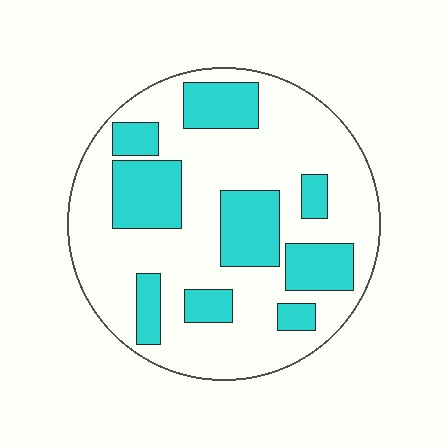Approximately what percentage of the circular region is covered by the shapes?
Approximately 30%.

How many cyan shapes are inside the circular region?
9.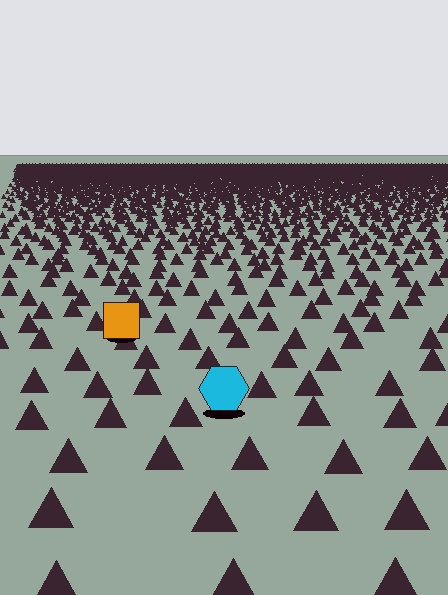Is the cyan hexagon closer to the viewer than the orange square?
Yes. The cyan hexagon is closer — you can tell from the texture gradient: the ground texture is coarser near it.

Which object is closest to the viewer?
The cyan hexagon is closest. The texture marks near it are larger and more spread out.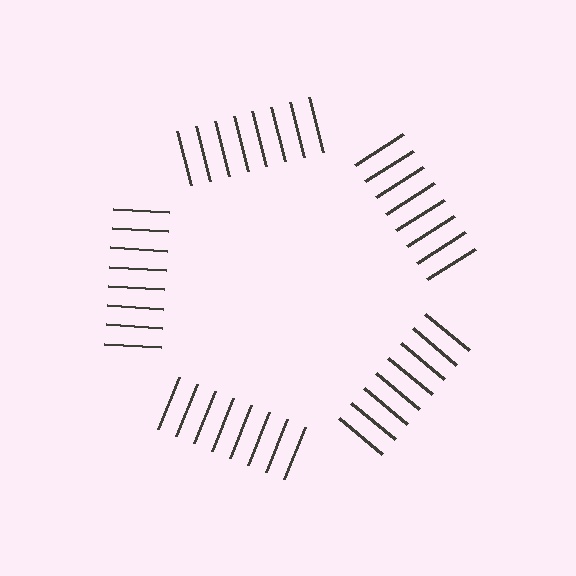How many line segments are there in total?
40 — 8 along each of the 5 edges.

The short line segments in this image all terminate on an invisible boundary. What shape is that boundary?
An illusory pentagon — the line segments terminate on its edges but no continuous stroke is drawn.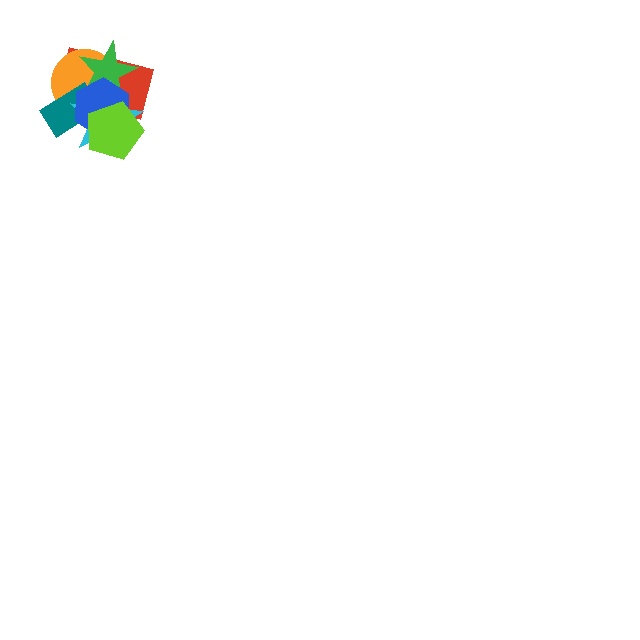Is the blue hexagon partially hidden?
Yes, it is partially covered by another shape.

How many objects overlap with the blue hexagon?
6 objects overlap with the blue hexagon.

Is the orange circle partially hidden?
Yes, it is partially covered by another shape.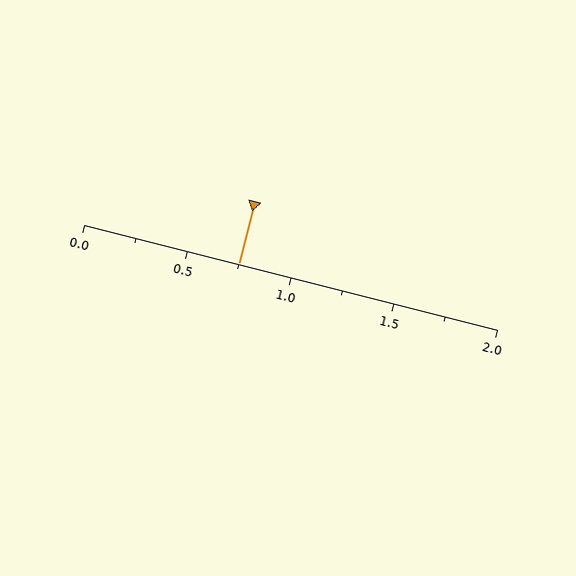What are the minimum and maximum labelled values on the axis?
The axis runs from 0.0 to 2.0.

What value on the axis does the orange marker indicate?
The marker indicates approximately 0.75.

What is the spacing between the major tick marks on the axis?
The major ticks are spaced 0.5 apart.